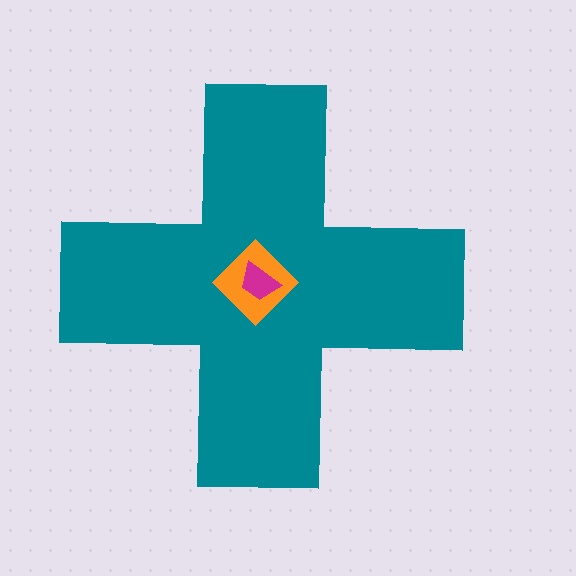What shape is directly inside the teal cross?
The orange diamond.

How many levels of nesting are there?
3.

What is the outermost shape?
The teal cross.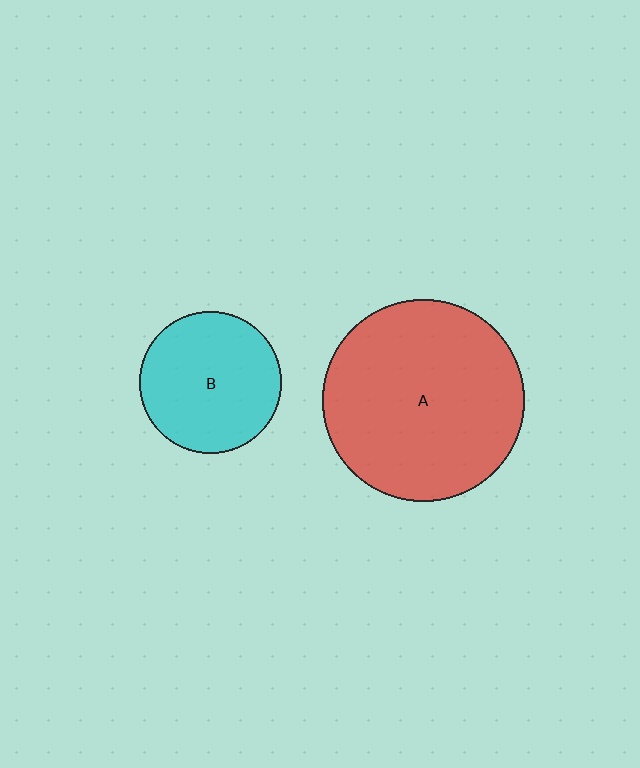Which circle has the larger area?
Circle A (red).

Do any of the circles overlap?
No, none of the circles overlap.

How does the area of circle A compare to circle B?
Approximately 2.0 times.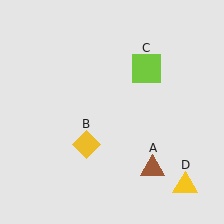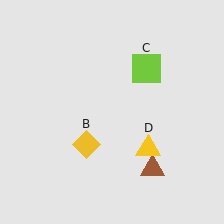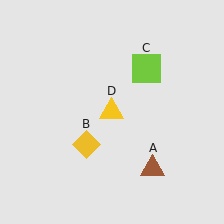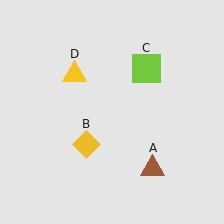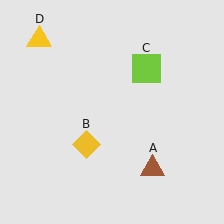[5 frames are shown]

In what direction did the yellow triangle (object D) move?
The yellow triangle (object D) moved up and to the left.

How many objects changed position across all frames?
1 object changed position: yellow triangle (object D).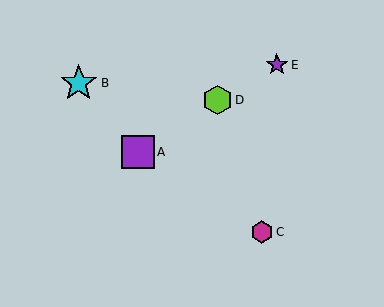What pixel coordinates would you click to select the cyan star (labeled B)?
Click at (79, 83) to select the cyan star B.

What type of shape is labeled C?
Shape C is a magenta hexagon.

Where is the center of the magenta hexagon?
The center of the magenta hexagon is at (262, 232).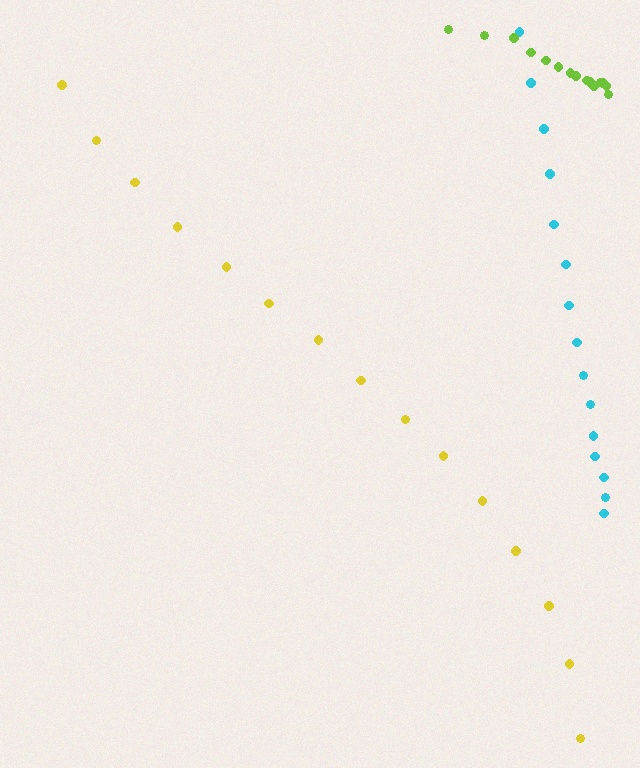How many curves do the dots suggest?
There are 3 distinct paths.